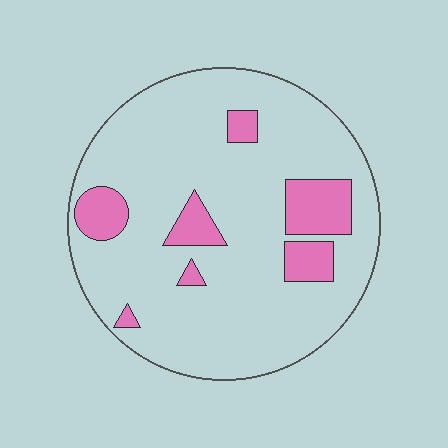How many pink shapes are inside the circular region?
7.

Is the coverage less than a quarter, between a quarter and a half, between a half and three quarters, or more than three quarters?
Less than a quarter.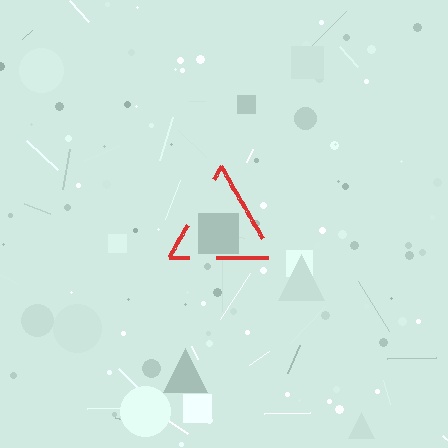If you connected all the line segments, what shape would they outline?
They would outline a triangle.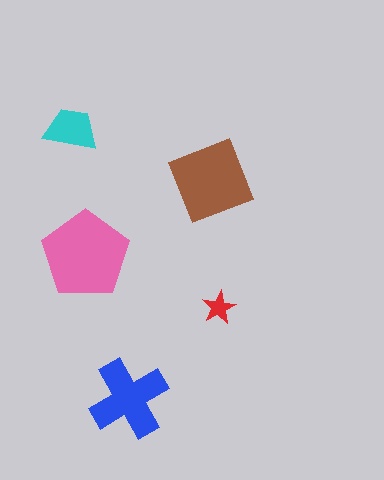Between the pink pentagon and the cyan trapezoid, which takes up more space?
The pink pentagon.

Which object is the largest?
The pink pentagon.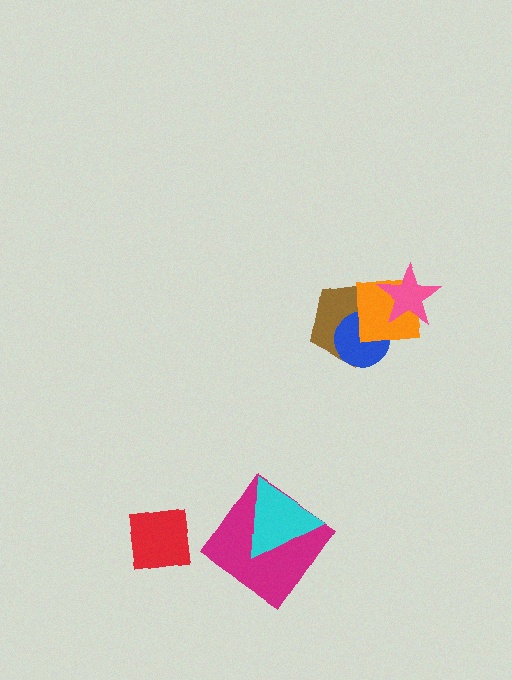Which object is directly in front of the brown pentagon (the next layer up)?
The blue circle is directly in front of the brown pentagon.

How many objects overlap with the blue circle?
2 objects overlap with the blue circle.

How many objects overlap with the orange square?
3 objects overlap with the orange square.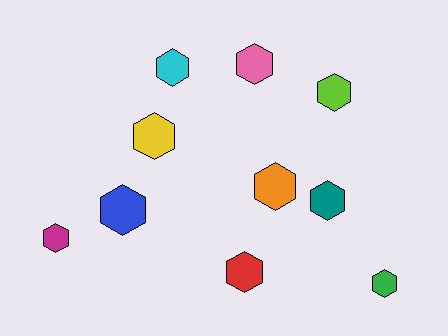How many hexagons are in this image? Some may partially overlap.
There are 10 hexagons.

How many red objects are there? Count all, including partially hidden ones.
There is 1 red object.